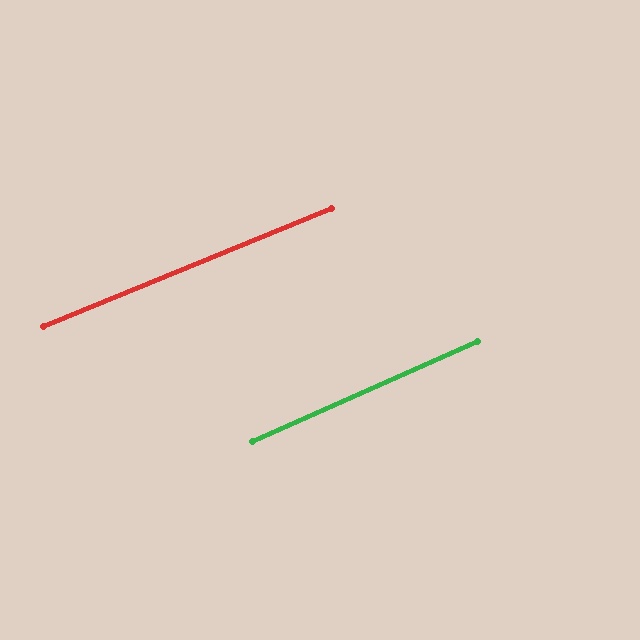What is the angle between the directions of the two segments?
Approximately 2 degrees.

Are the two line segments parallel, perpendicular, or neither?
Parallel — their directions differ by only 1.7°.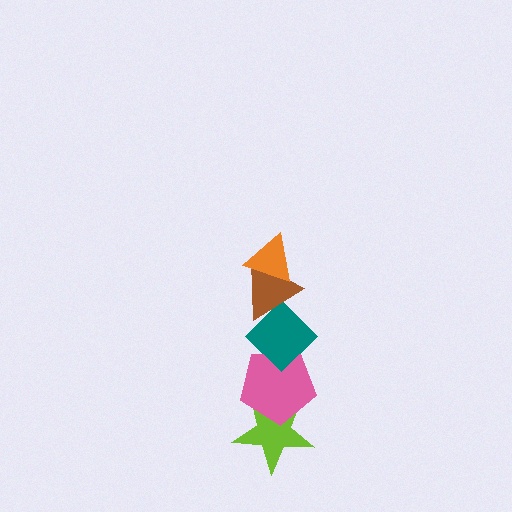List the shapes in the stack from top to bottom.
From top to bottom: the orange triangle, the brown triangle, the teal diamond, the pink pentagon, the lime star.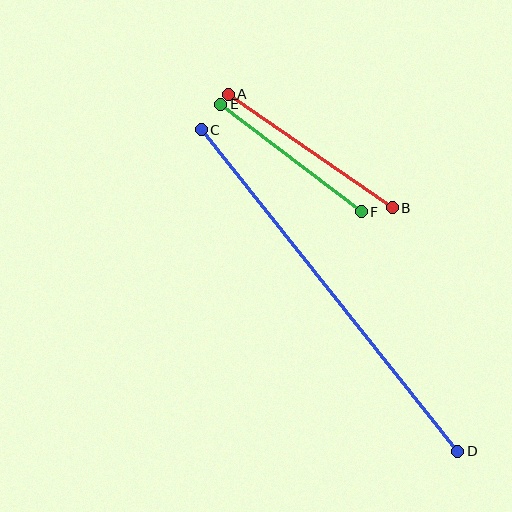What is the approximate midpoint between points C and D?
The midpoint is at approximately (329, 291) pixels.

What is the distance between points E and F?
The distance is approximately 177 pixels.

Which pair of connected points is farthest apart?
Points C and D are farthest apart.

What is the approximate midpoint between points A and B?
The midpoint is at approximately (310, 151) pixels.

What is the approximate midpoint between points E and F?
The midpoint is at approximately (291, 158) pixels.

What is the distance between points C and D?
The distance is approximately 411 pixels.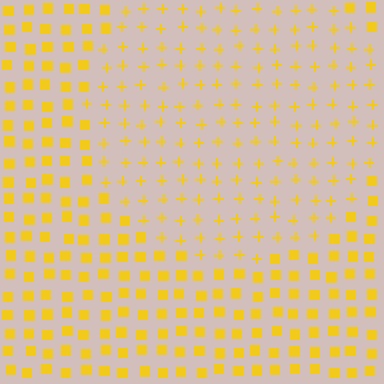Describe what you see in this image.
The image is filled with small yellow elements arranged in a uniform grid. A circle-shaped region contains plus signs, while the surrounding area contains squares. The boundary is defined purely by the change in element shape.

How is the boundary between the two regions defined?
The boundary is defined by a change in element shape: plus signs inside vs. squares outside. All elements share the same color and spacing.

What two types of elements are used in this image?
The image uses plus signs inside the circle region and squares outside it.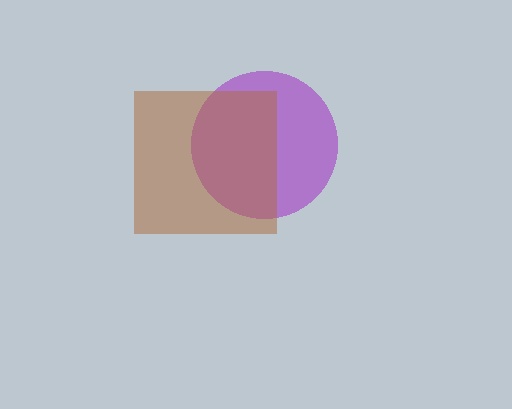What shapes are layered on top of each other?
The layered shapes are: a purple circle, a brown square.